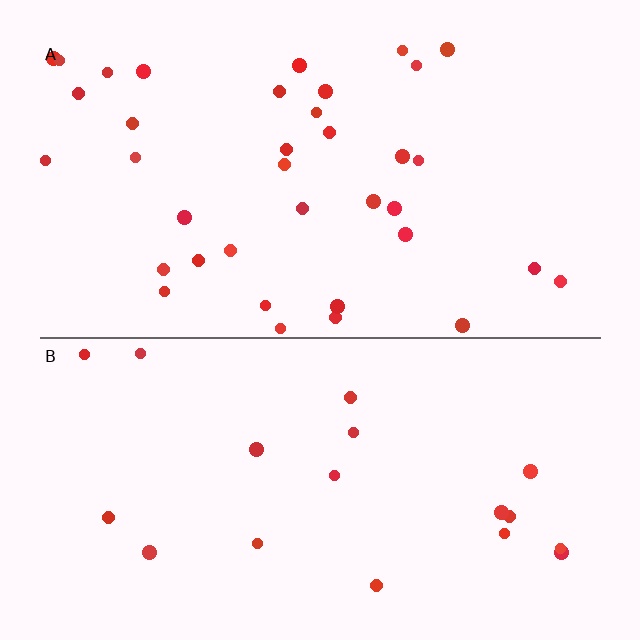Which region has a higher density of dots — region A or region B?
A (the top).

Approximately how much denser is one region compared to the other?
Approximately 2.0× — region A over region B.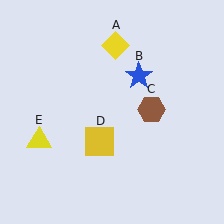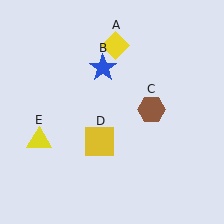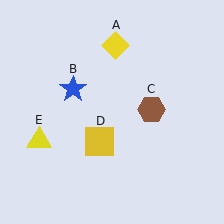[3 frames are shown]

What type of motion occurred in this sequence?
The blue star (object B) rotated counterclockwise around the center of the scene.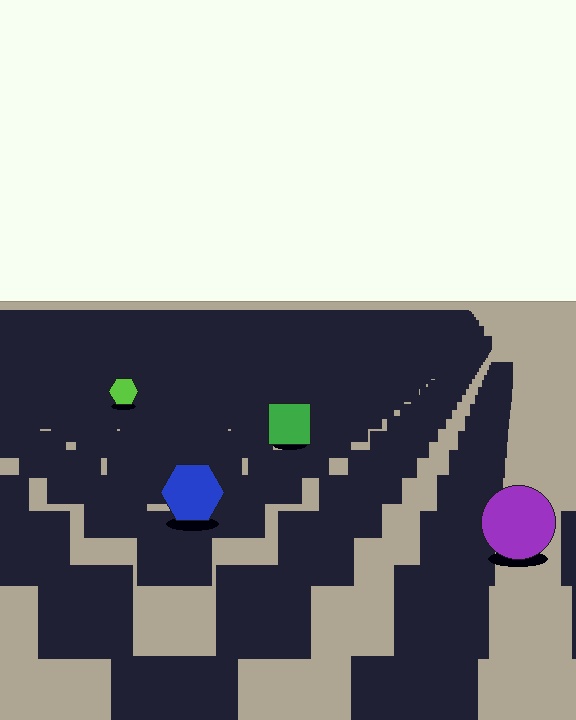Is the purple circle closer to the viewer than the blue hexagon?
Yes. The purple circle is closer — you can tell from the texture gradient: the ground texture is coarser near it.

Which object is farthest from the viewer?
The lime hexagon is farthest from the viewer. It appears smaller and the ground texture around it is denser.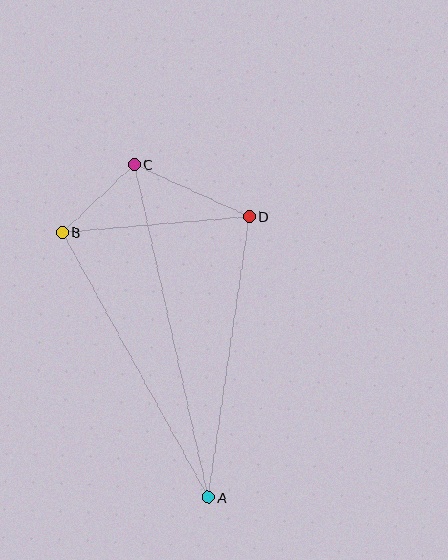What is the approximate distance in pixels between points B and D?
The distance between B and D is approximately 187 pixels.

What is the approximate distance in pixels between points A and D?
The distance between A and D is approximately 284 pixels.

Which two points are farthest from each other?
Points A and C are farthest from each other.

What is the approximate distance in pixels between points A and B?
The distance between A and B is approximately 303 pixels.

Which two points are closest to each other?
Points B and C are closest to each other.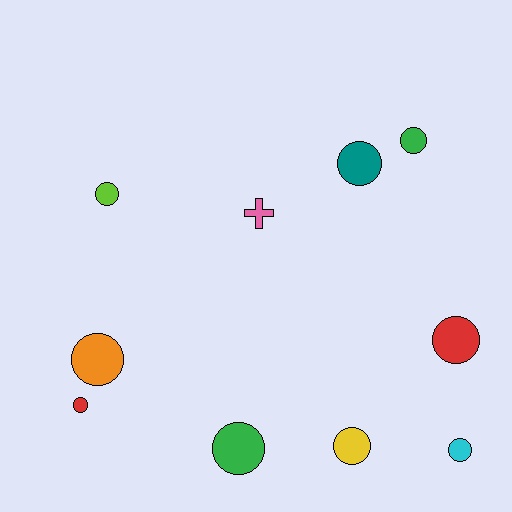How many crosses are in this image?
There is 1 cross.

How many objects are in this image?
There are 10 objects.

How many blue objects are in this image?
There are no blue objects.